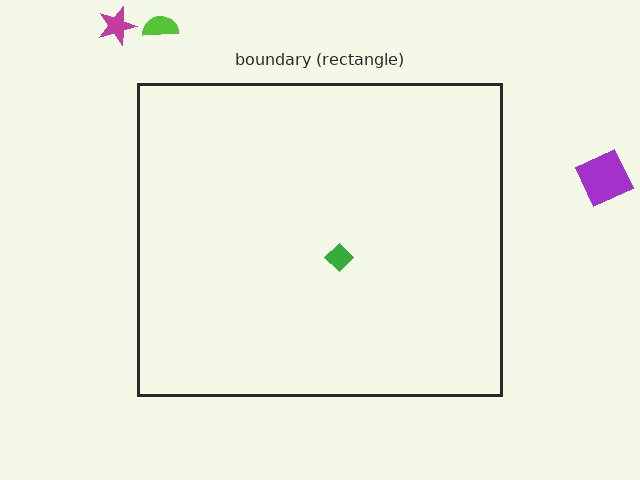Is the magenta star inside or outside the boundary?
Outside.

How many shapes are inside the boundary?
1 inside, 3 outside.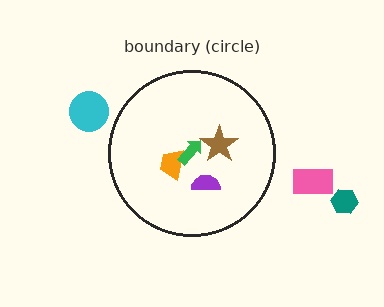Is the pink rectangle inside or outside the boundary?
Outside.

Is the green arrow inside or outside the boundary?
Inside.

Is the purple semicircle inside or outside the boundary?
Inside.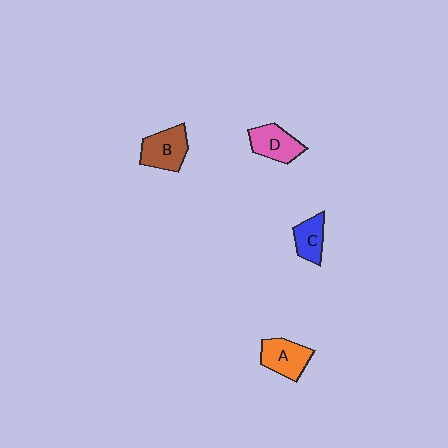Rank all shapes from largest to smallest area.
From largest to smallest: B (brown), A (orange), D (pink), C (blue).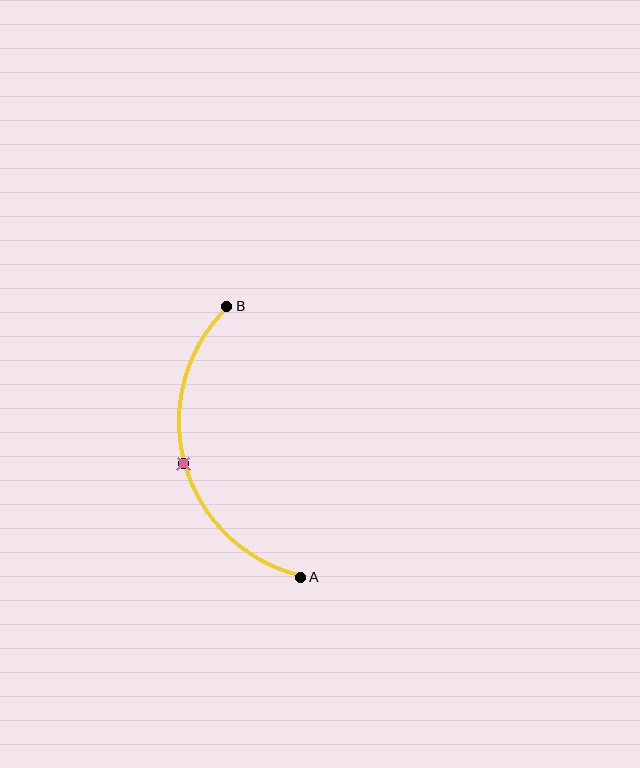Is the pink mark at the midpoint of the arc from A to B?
Yes. The pink mark lies on the arc at equal arc-length from both A and B — it is the arc midpoint.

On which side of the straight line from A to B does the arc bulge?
The arc bulges to the left of the straight line connecting A and B.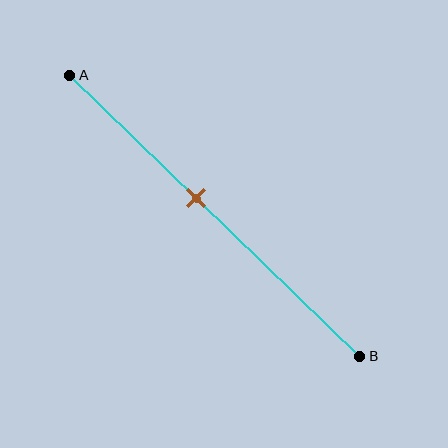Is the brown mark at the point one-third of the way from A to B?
No, the mark is at about 45% from A, not at the 33% one-third point.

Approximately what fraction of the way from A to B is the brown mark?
The brown mark is approximately 45% of the way from A to B.